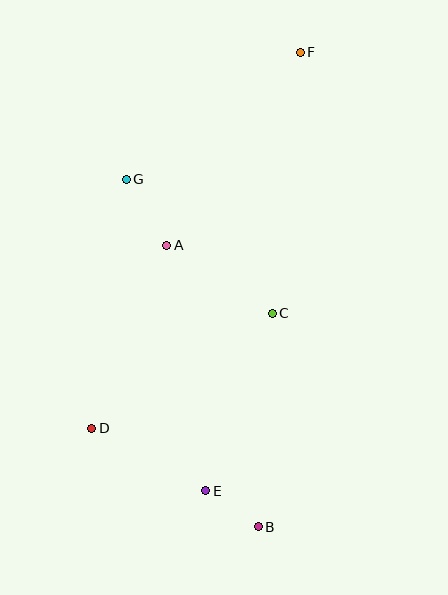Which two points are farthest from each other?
Points B and F are farthest from each other.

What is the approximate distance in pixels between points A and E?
The distance between A and E is approximately 249 pixels.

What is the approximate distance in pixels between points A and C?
The distance between A and C is approximately 126 pixels.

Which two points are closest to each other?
Points B and E are closest to each other.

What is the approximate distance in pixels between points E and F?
The distance between E and F is approximately 448 pixels.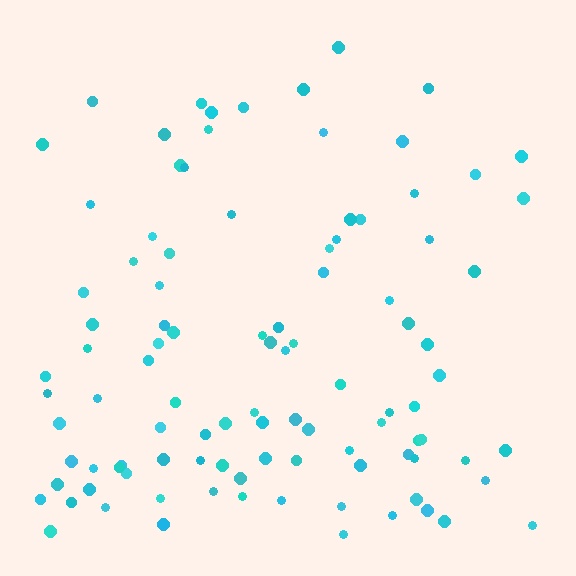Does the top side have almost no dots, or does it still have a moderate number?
Still a moderate number, just noticeably fewer than the bottom.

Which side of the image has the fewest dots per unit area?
The top.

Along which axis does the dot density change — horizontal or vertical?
Vertical.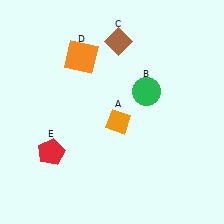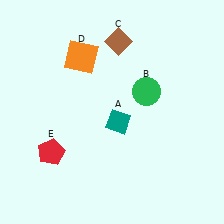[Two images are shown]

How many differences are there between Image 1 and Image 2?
There is 1 difference between the two images.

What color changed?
The diamond (A) changed from orange in Image 1 to teal in Image 2.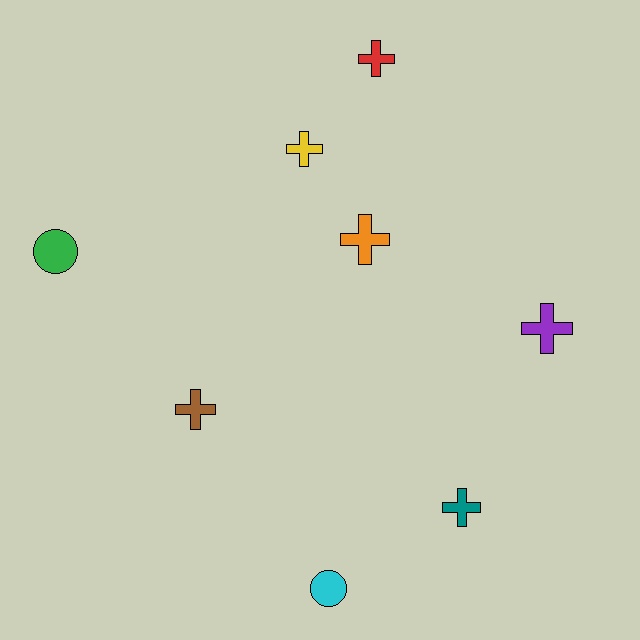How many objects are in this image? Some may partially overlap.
There are 8 objects.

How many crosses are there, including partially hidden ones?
There are 6 crosses.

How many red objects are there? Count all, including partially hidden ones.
There is 1 red object.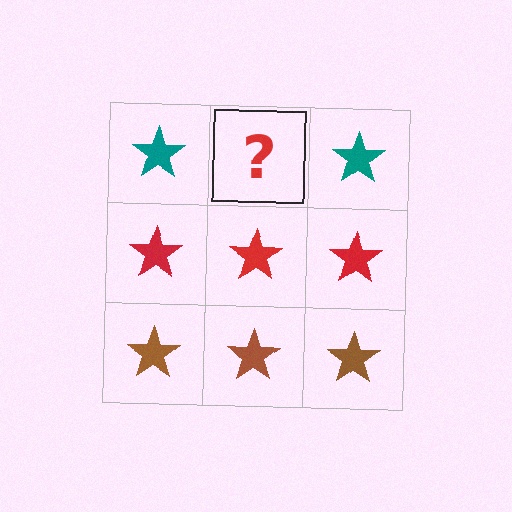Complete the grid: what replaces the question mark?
The question mark should be replaced with a teal star.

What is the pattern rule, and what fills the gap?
The rule is that each row has a consistent color. The gap should be filled with a teal star.